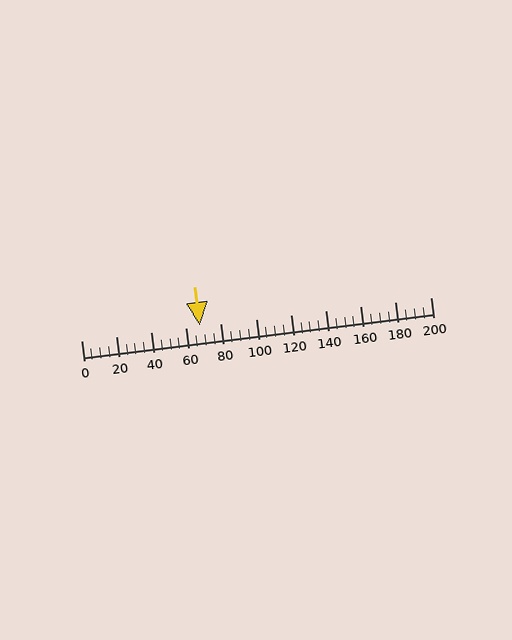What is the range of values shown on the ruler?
The ruler shows values from 0 to 200.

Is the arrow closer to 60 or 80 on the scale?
The arrow is closer to 60.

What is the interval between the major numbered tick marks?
The major tick marks are spaced 20 units apart.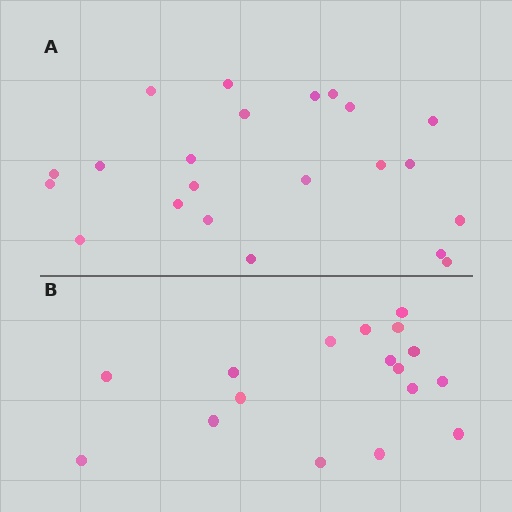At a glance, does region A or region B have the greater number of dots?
Region A (the top region) has more dots.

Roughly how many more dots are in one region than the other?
Region A has about 5 more dots than region B.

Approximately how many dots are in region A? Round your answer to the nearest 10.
About 20 dots. (The exact count is 22, which rounds to 20.)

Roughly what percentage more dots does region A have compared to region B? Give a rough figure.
About 30% more.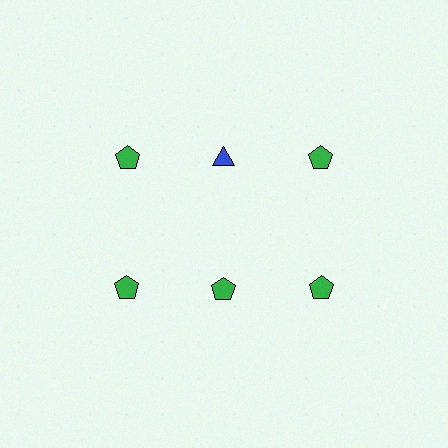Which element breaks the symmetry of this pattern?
The blue triangle in the top row, second from left column breaks the symmetry. All other shapes are green pentagons.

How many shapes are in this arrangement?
There are 6 shapes arranged in a grid pattern.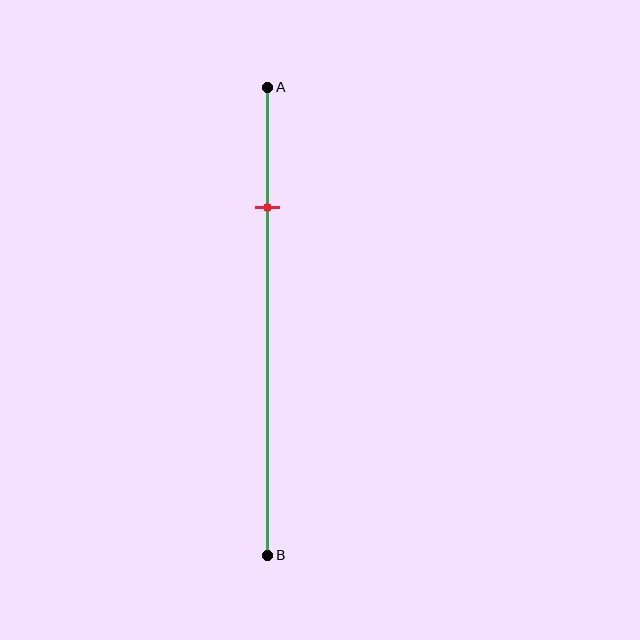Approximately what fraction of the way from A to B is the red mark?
The red mark is approximately 25% of the way from A to B.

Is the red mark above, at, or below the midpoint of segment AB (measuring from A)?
The red mark is above the midpoint of segment AB.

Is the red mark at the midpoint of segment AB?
No, the mark is at about 25% from A, not at the 50% midpoint.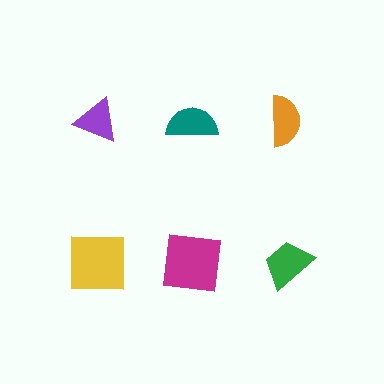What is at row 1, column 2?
A teal semicircle.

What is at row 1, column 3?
An orange semicircle.